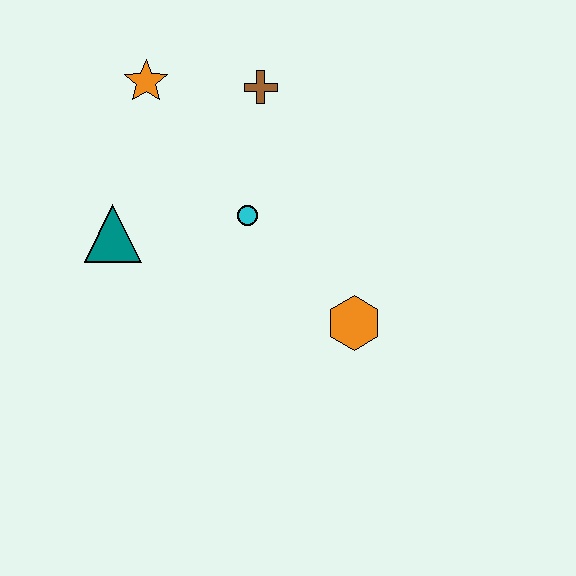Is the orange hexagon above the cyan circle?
No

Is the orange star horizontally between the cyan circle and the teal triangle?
Yes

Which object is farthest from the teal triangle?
The orange hexagon is farthest from the teal triangle.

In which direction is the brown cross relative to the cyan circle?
The brown cross is above the cyan circle.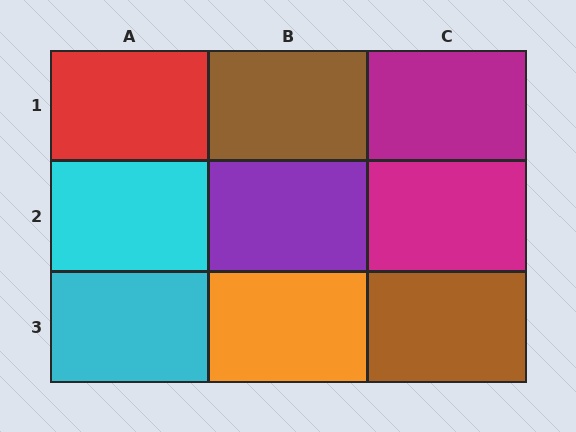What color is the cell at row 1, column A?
Red.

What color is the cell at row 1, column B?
Brown.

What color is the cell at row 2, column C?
Magenta.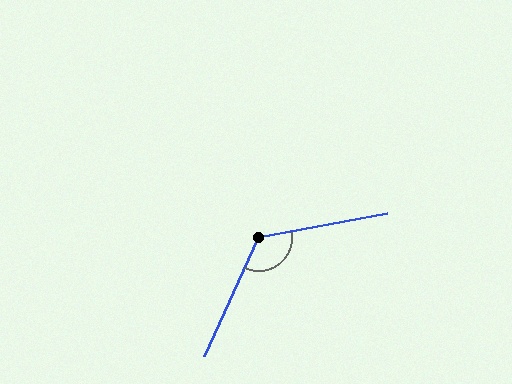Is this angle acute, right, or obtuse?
It is obtuse.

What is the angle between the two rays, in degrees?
Approximately 125 degrees.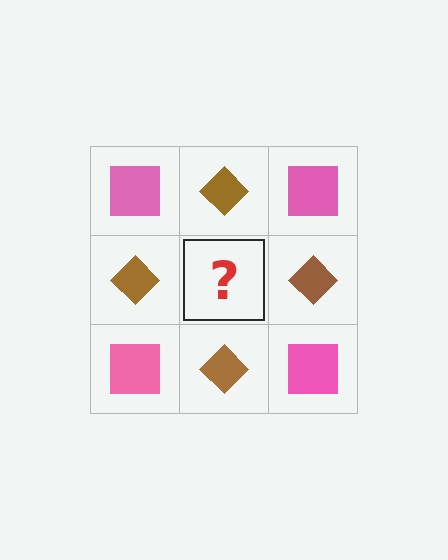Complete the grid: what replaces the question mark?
The question mark should be replaced with a pink square.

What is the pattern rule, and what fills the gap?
The rule is that it alternates pink square and brown diamond in a checkerboard pattern. The gap should be filled with a pink square.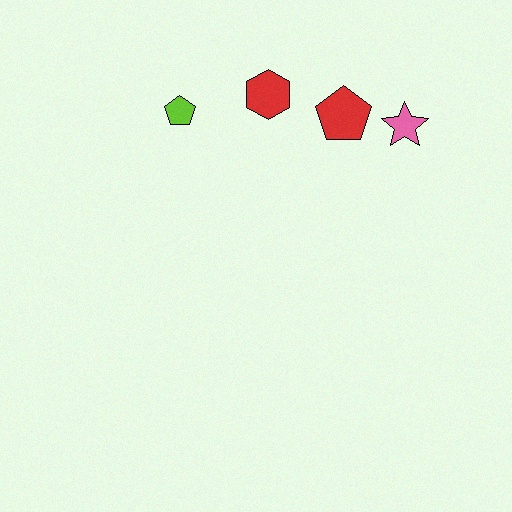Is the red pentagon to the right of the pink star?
No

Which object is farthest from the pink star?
The lime pentagon is farthest from the pink star.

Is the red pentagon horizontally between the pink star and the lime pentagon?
Yes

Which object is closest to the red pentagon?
The pink star is closest to the red pentagon.